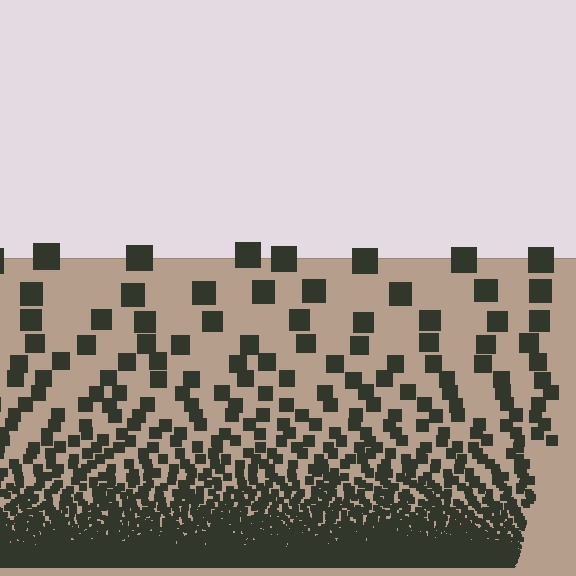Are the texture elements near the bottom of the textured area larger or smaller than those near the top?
Smaller. The gradient is inverted — elements near the bottom are smaller and denser.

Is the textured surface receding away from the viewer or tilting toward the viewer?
The surface appears to tilt toward the viewer. Texture elements get larger and sparser toward the top.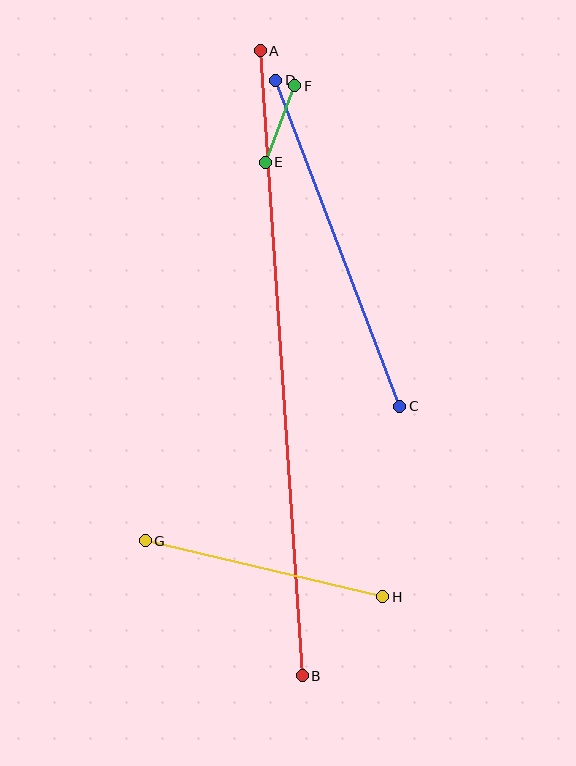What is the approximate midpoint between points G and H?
The midpoint is at approximately (264, 569) pixels.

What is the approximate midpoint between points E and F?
The midpoint is at approximately (280, 124) pixels.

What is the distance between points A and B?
The distance is approximately 626 pixels.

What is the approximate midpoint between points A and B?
The midpoint is at approximately (281, 363) pixels.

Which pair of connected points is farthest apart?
Points A and B are farthest apart.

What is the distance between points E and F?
The distance is approximately 82 pixels.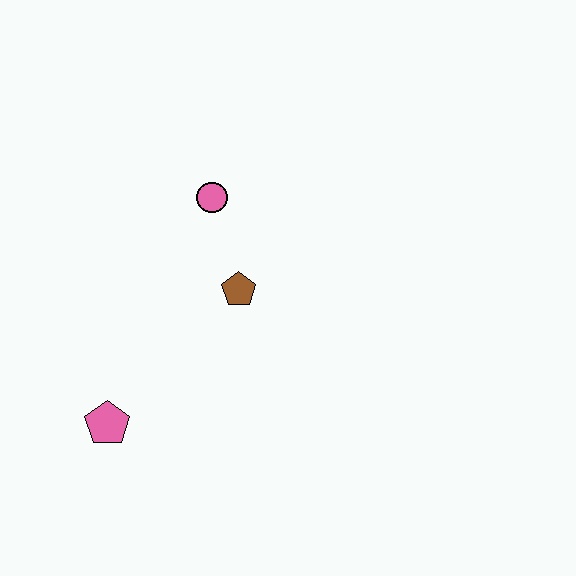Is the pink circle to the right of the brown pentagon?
No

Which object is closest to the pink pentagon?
The brown pentagon is closest to the pink pentagon.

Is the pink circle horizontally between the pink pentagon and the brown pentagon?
Yes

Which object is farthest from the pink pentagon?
The pink circle is farthest from the pink pentagon.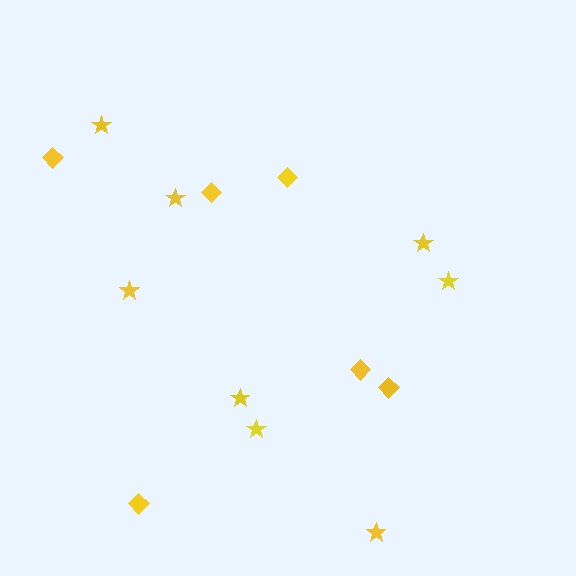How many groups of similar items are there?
There are 2 groups: one group of diamonds (6) and one group of stars (8).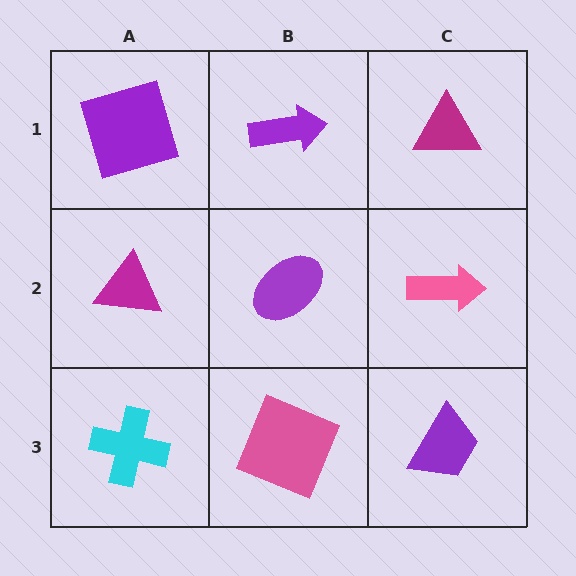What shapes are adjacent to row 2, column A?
A purple square (row 1, column A), a cyan cross (row 3, column A), a purple ellipse (row 2, column B).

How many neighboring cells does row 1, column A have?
2.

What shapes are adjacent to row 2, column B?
A purple arrow (row 1, column B), a pink square (row 3, column B), a magenta triangle (row 2, column A), a pink arrow (row 2, column C).